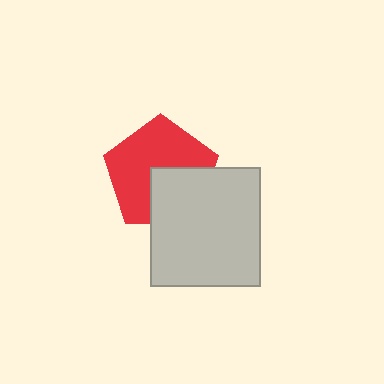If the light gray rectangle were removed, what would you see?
You would see the complete red pentagon.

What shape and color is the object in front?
The object in front is a light gray rectangle.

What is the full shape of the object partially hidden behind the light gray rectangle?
The partially hidden object is a red pentagon.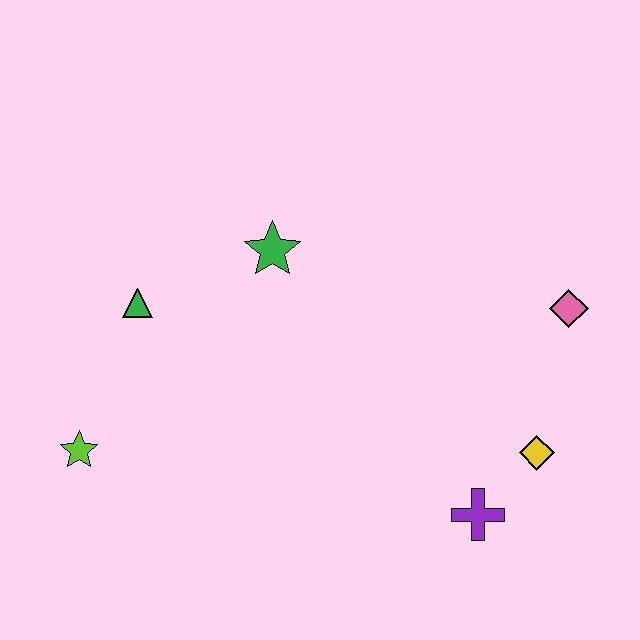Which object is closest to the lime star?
The green triangle is closest to the lime star.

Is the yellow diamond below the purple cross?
No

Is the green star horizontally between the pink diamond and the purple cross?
No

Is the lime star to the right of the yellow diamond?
No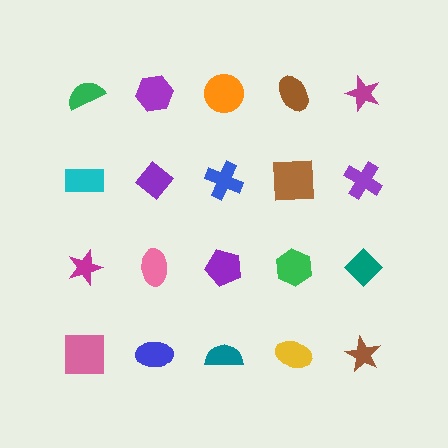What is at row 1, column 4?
A brown ellipse.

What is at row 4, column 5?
A brown star.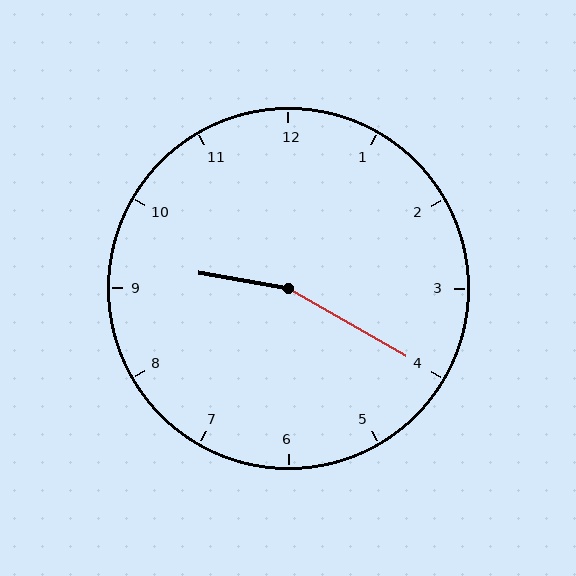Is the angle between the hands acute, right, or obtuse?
It is obtuse.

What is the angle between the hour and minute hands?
Approximately 160 degrees.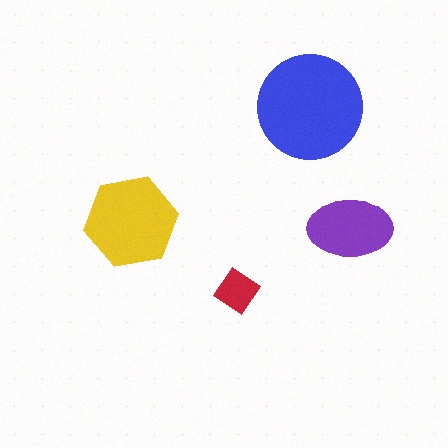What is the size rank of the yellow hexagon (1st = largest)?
2nd.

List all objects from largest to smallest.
The blue circle, the yellow hexagon, the purple ellipse, the red diamond.